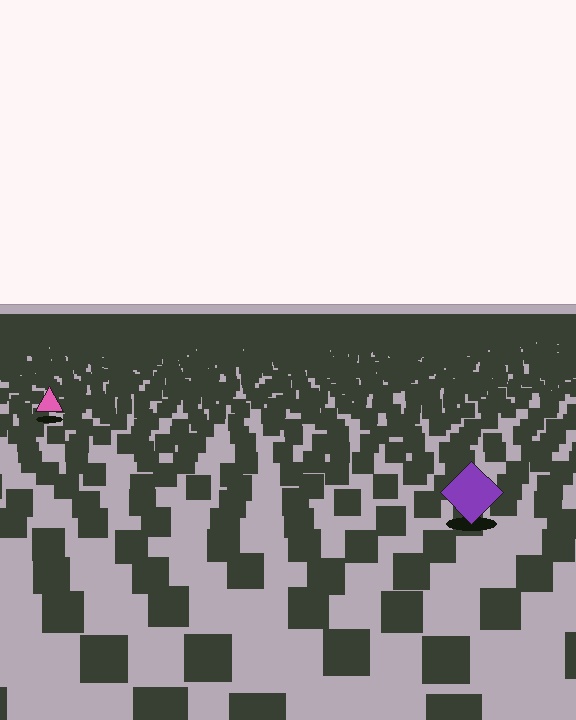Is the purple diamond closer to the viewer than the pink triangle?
Yes. The purple diamond is closer — you can tell from the texture gradient: the ground texture is coarser near it.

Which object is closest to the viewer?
The purple diamond is closest. The texture marks near it are larger and more spread out.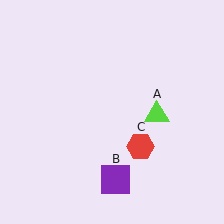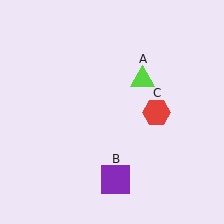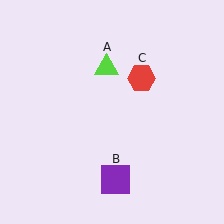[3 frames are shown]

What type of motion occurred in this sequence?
The lime triangle (object A), red hexagon (object C) rotated counterclockwise around the center of the scene.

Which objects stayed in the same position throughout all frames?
Purple square (object B) remained stationary.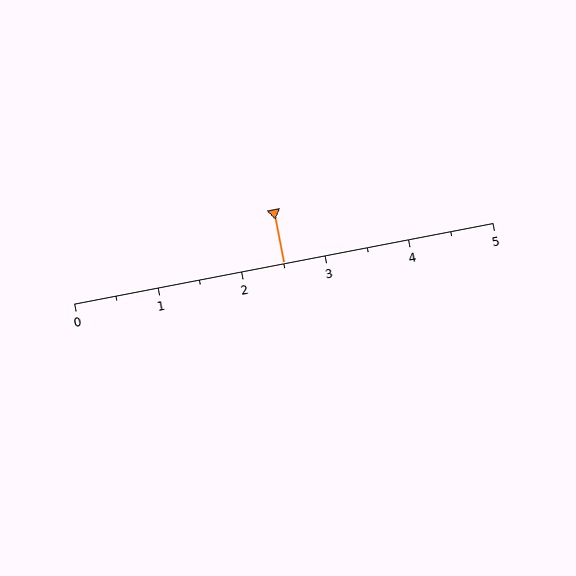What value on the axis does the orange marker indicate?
The marker indicates approximately 2.5.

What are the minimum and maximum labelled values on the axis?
The axis runs from 0 to 5.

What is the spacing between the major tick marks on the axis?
The major ticks are spaced 1 apart.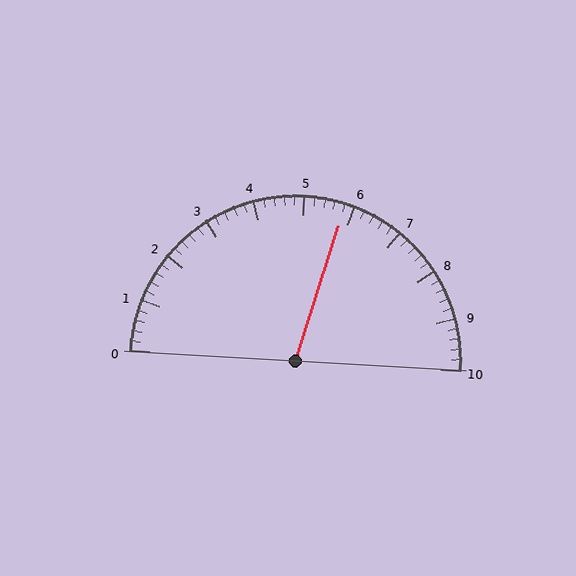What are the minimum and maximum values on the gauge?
The gauge ranges from 0 to 10.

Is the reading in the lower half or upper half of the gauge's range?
The reading is in the upper half of the range (0 to 10).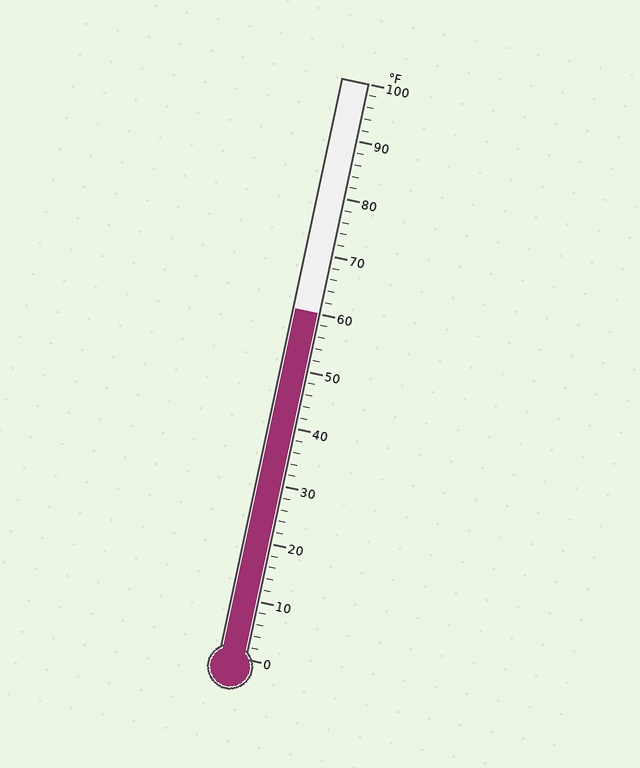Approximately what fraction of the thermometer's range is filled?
The thermometer is filled to approximately 60% of its range.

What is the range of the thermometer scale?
The thermometer scale ranges from 0°F to 100°F.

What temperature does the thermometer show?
The thermometer shows approximately 60°F.